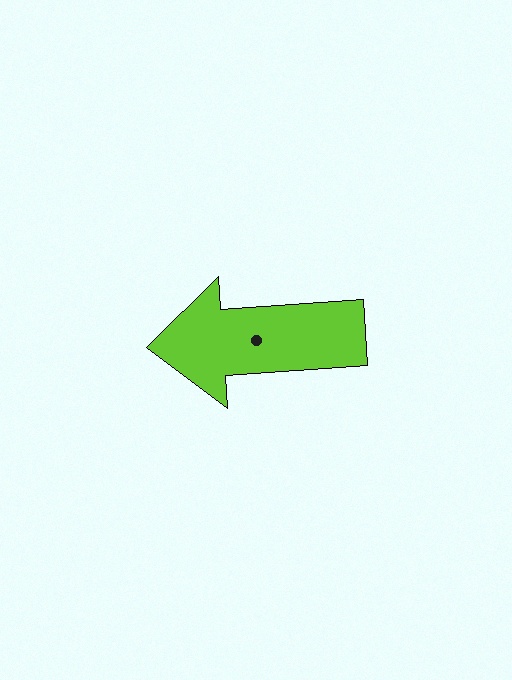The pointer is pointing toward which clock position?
Roughly 9 o'clock.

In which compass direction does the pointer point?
West.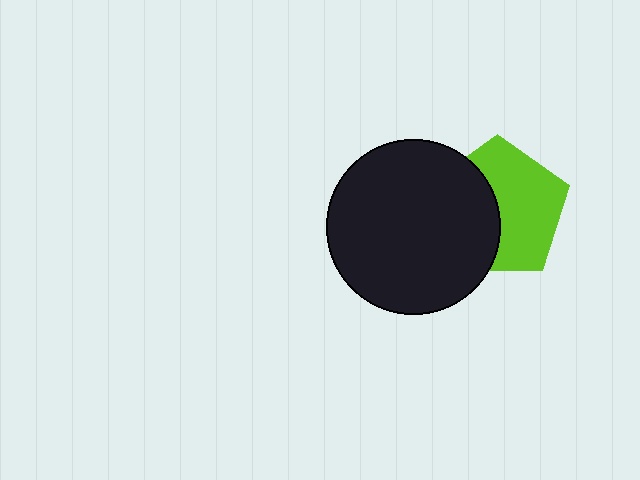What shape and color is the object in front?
The object in front is a black circle.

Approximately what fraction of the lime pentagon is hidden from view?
Roughly 43% of the lime pentagon is hidden behind the black circle.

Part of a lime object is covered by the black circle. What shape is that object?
It is a pentagon.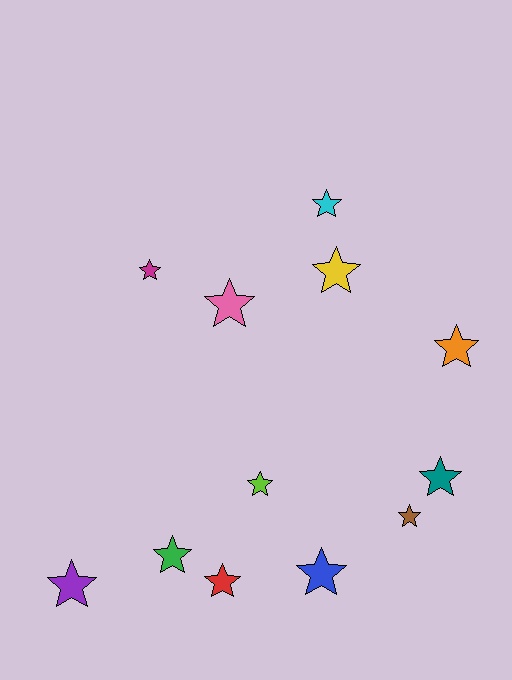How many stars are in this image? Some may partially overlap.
There are 12 stars.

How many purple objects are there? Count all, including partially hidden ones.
There is 1 purple object.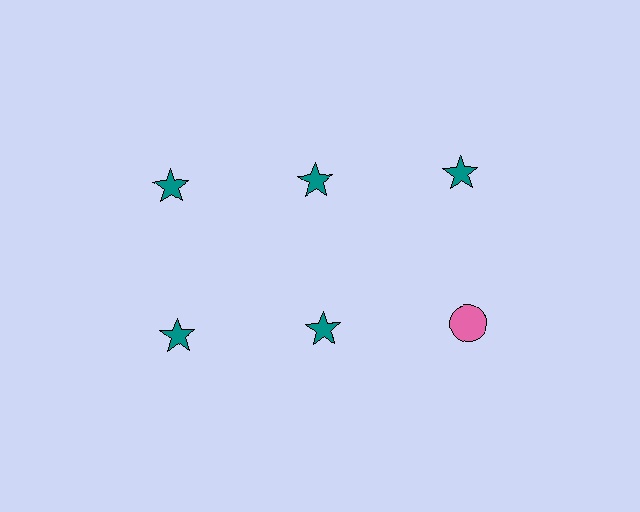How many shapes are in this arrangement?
There are 6 shapes arranged in a grid pattern.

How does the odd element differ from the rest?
It differs in both color (pink instead of teal) and shape (circle instead of star).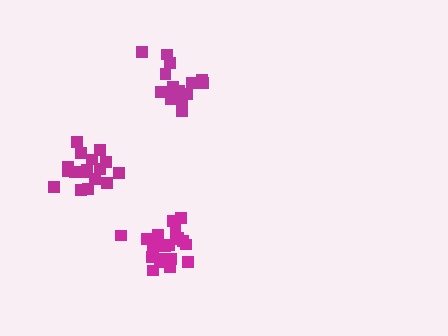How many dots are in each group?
Group 1: 17 dots, Group 2: 21 dots, Group 3: 17 dots (55 total).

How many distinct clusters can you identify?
There are 3 distinct clusters.